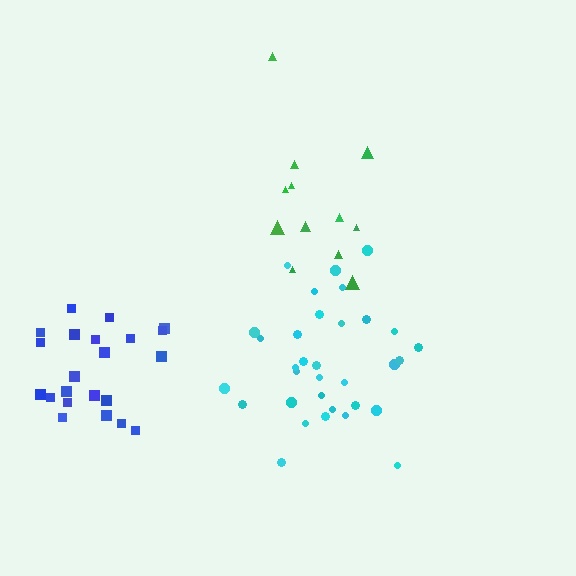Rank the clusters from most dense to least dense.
cyan, blue, green.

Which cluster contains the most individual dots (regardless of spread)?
Cyan (33).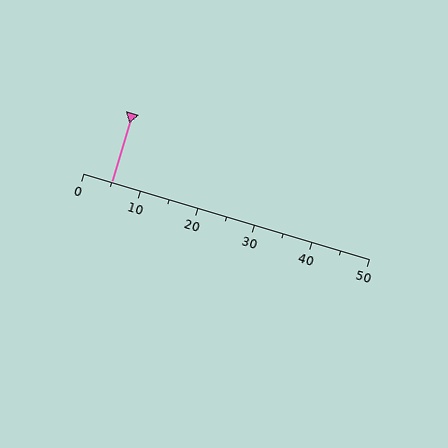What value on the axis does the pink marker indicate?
The marker indicates approximately 5.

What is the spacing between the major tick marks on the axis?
The major ticks are spaced 10 apart.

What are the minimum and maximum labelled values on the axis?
The axis runs from 0 to 50.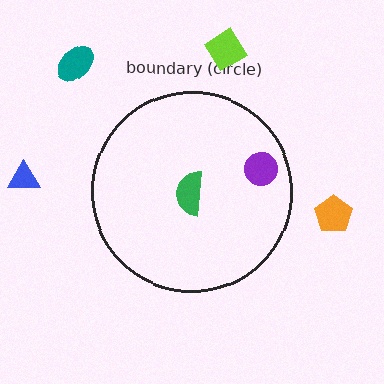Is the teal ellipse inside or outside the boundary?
Outside.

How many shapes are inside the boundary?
2 inside, 4 outside.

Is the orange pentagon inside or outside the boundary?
Outside.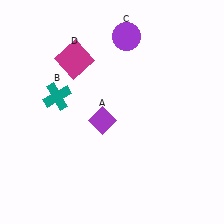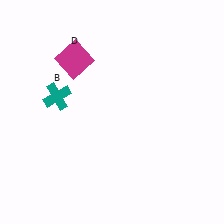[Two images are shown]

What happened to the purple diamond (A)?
The purple diamond (A) was removed in Image 2. It was in the bottom-left area of Image 1.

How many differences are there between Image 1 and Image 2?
There are 2 differences between the two images.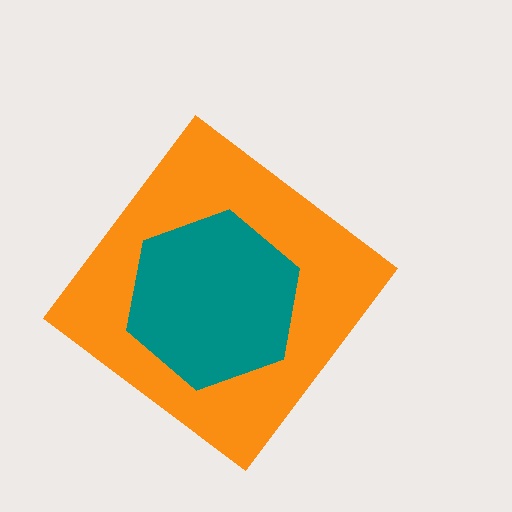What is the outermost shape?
The orange diamond.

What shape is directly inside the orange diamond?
The teal hexagon.